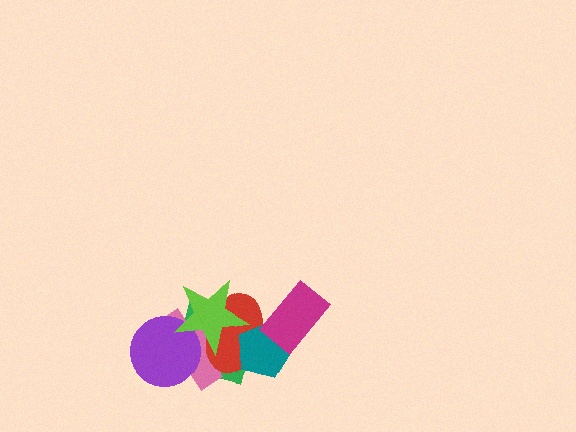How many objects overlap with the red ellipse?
5 objects overlap with the red ellipse.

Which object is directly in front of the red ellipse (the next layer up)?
The teal pentagon is directly in front of the red ellipse.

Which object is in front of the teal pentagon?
The magenta rectangle is in front of the teal pentagon.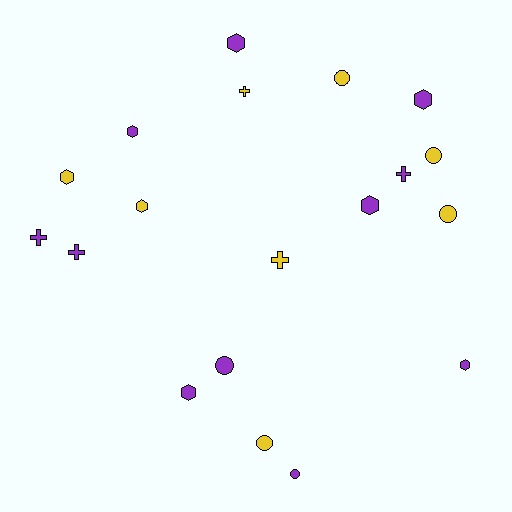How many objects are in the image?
There are 19 objects.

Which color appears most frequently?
Purple, with 11 objects.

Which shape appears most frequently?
Hexagon, with 8 objects.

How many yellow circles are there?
There are 4 yellow circles.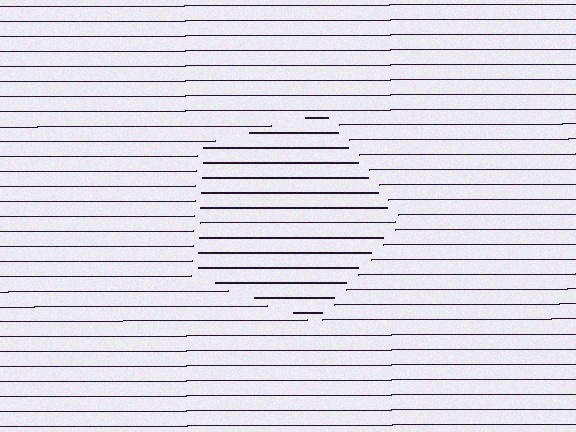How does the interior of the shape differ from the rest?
The interior of the shape contains the same grating, shifted by half a period — the contour is defined by the phase discontinuity where line-ends from the inner and outer gratings abut.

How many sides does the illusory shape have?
5 sides — the line-ends trace a pentagon.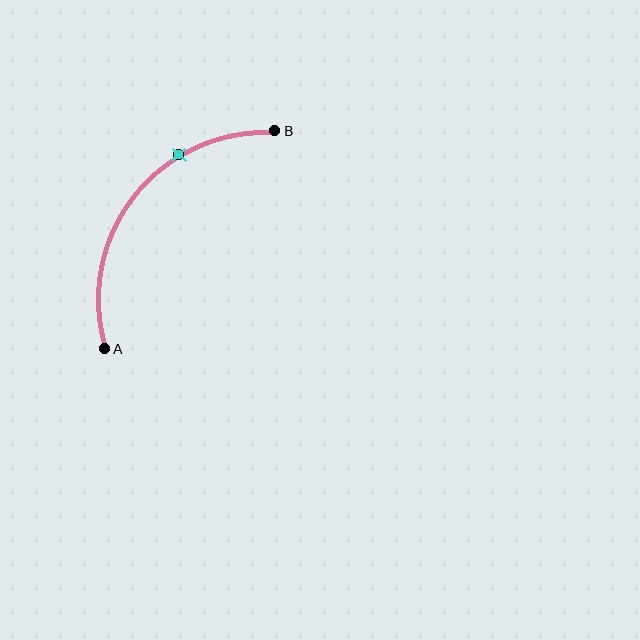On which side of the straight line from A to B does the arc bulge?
The arc bulges above and to the left of the straight line connecting A and B.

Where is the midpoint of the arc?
The arc midpoint is the point on the curve farthest from the straight line joining A and B. It sits above and to the left of that line.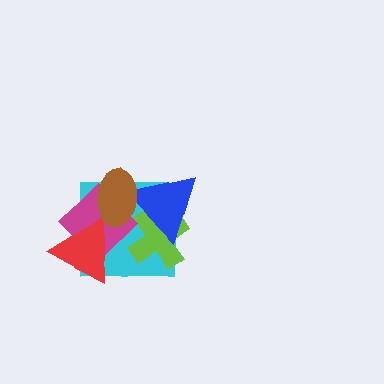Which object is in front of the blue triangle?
The brown ellipse is in front of the blue triangle.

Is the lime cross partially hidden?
Yes, it is partially covered by another shape.